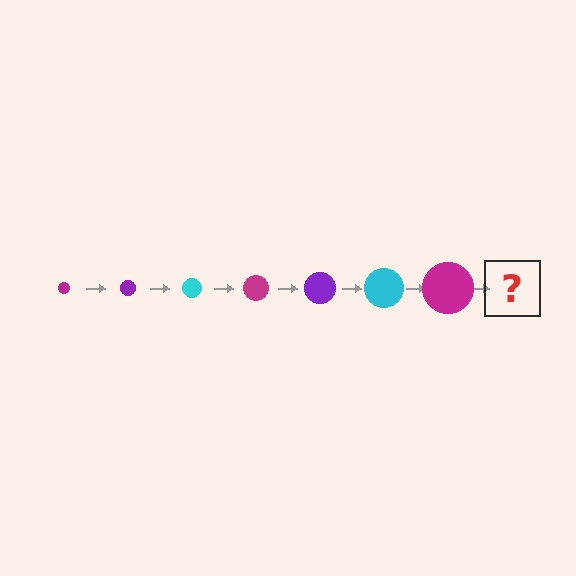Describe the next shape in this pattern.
It should be a purple circle, larger than the previous one.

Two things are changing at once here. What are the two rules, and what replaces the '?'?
The two rules are that the circle grows larger each step and the color cycles through magenta, purple, and cyan. The '?' should be a purple circle, larger than the previous one.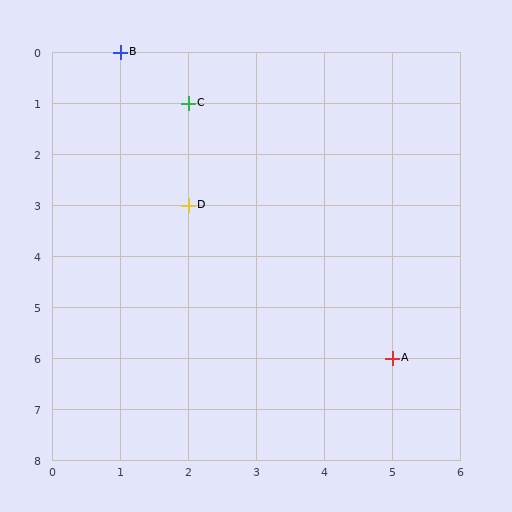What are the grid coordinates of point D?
Point D is at grid coordinates (2, 3).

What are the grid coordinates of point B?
Point B is at grid coordinates (1, 0).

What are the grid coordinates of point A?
Point A is at grid coordinates (5, 6).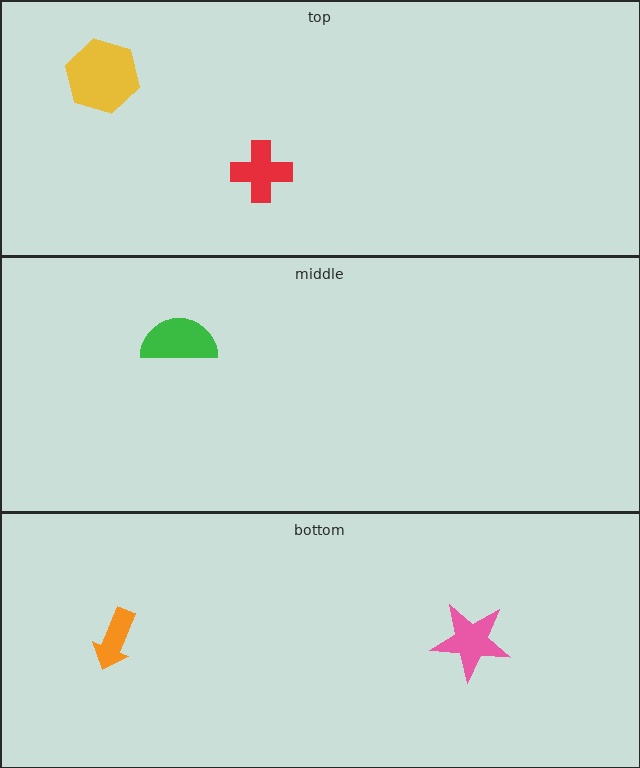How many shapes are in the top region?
2.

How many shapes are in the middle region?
1.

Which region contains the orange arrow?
The bottom region.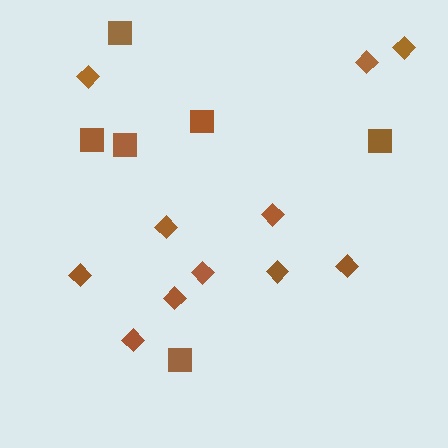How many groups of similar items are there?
There are 2 groups: one group of diamonds (11) and one group of squares (6).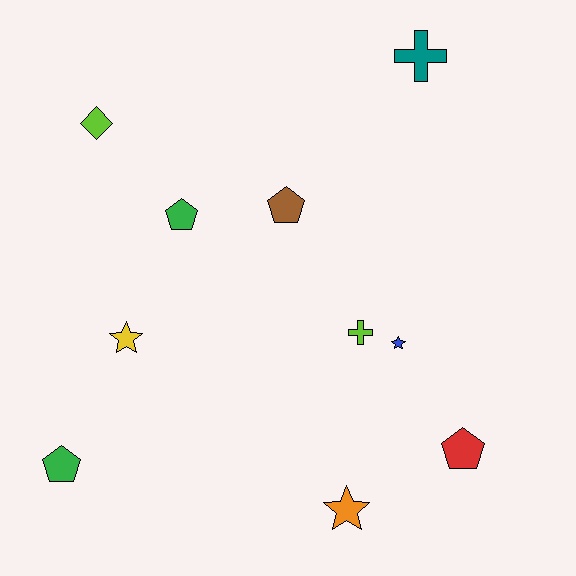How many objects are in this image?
There are 10 objects.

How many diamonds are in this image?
There is 1 diamond.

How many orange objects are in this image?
There is 1 orange object.